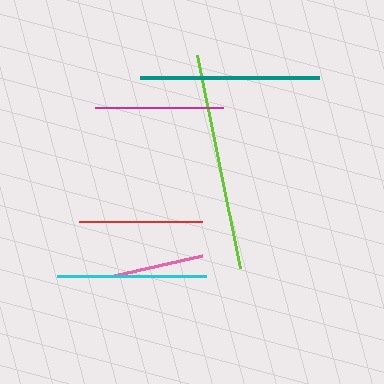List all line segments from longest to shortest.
From longest to shortest: lime, teal, cyan, magenta, red, pink.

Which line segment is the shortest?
The pink line is the shortest at approximately 90 pixels.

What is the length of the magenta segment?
The magenta segment is approximately 128 pixels long.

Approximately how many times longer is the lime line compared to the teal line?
The lime line is approximately 1.2 times the length of the teal line.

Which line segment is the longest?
The lime line is the longest at approximately 217 pixels.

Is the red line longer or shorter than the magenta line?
The magenta line is longer than the red line.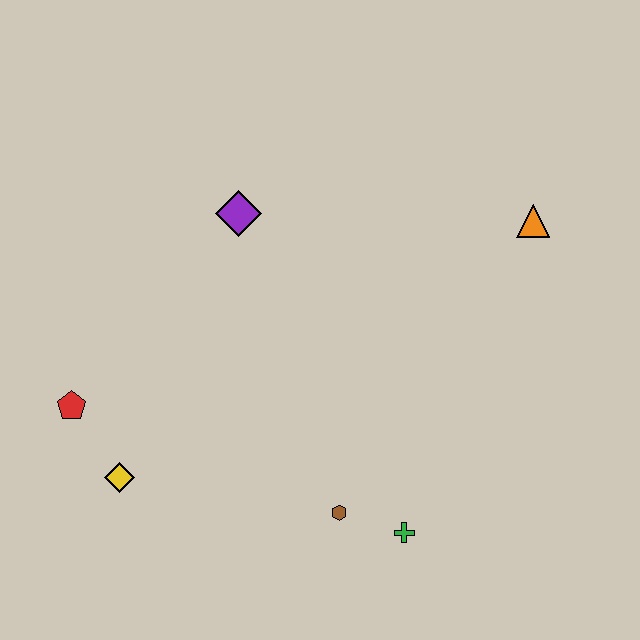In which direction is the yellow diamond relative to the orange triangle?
The yellow diamond is to the left of the orange triangle.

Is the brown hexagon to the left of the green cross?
Yes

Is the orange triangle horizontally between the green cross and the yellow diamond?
No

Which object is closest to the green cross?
The brown hexagon is closest to the green cross.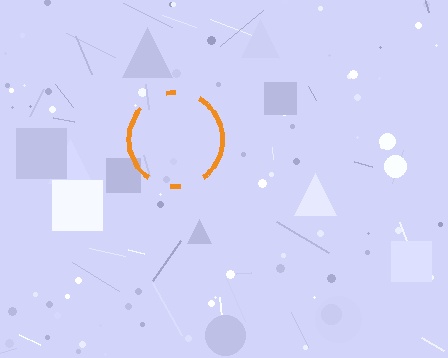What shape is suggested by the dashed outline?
The dashed outline suggests a circle.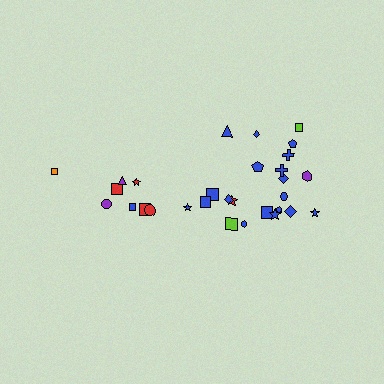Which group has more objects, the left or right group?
The right group.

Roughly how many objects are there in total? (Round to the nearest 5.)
Roughly 30 objects in total.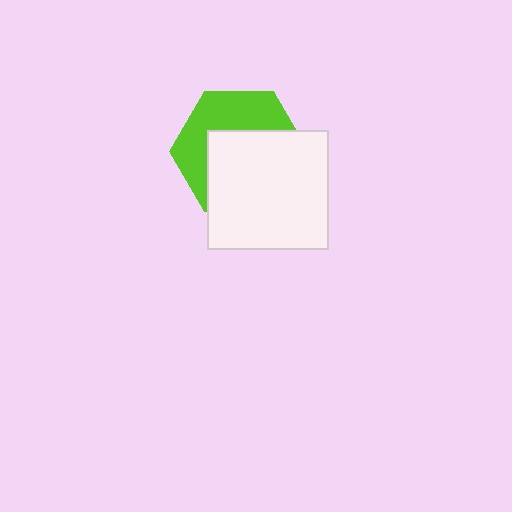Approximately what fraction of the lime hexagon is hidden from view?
Roughly 57% of the lime hexagon is hidden behind the white rectangle.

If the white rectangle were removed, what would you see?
You would see the complete lime hexagon.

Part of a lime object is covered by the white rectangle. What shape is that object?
It is a hexagon.